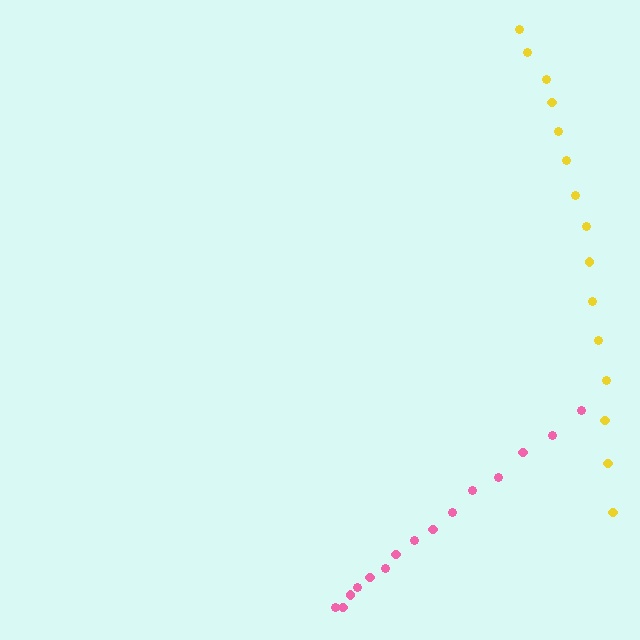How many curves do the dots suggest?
There are 2 distinct paths.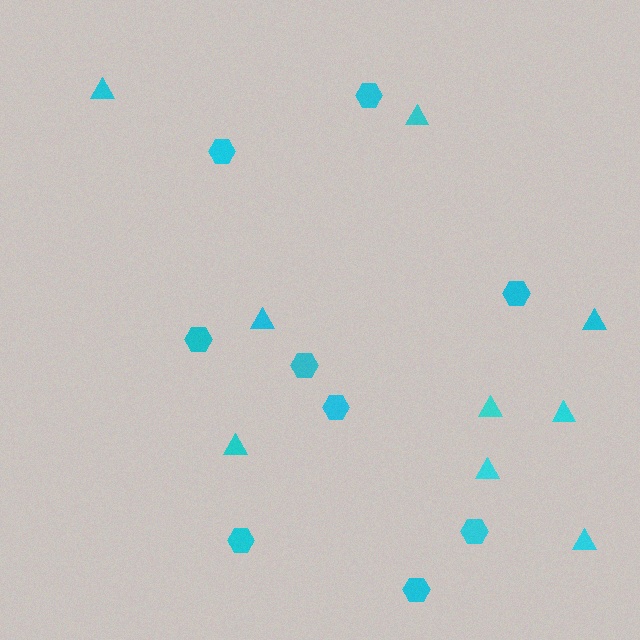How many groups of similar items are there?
There are 2 groups: one group of triangles (9) and one group of hexagons (9).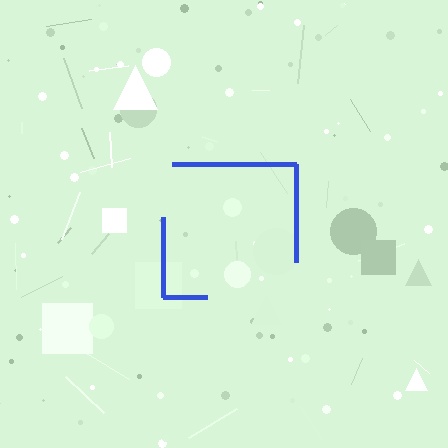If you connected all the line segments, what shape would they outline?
They would outline a square.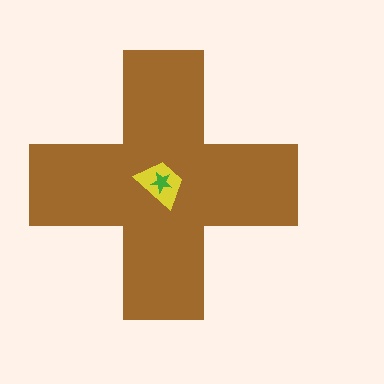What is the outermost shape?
The brown cross.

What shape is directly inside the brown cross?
The yellow trapezoid.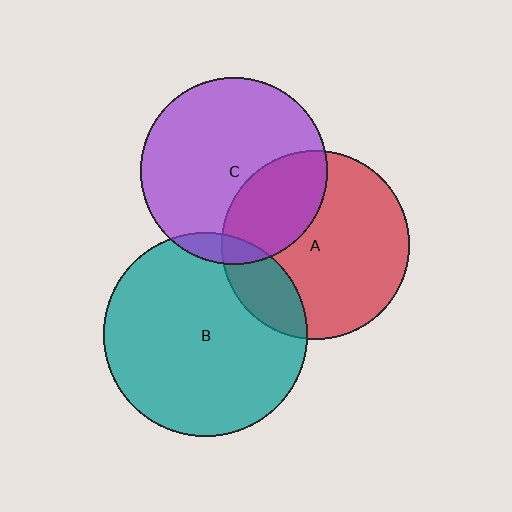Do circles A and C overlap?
Yes.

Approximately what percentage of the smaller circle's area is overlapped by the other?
Approximately 30%.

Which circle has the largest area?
Circle B (teal).